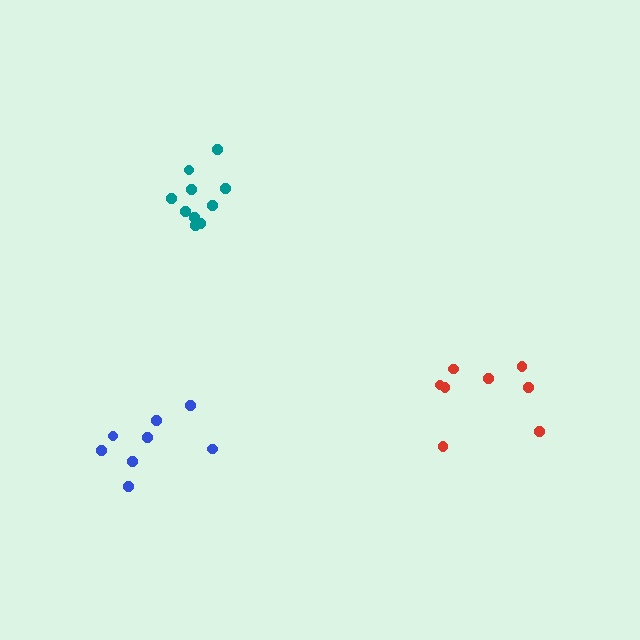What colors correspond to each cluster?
The clusters are colored: red, teal, blue.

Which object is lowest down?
The blue cluster is bottommost.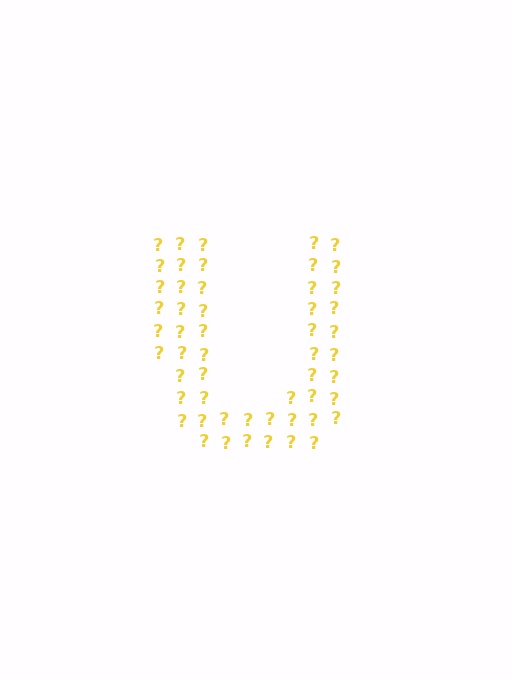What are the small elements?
The small elements are question marks.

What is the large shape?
The large shape is the letter U.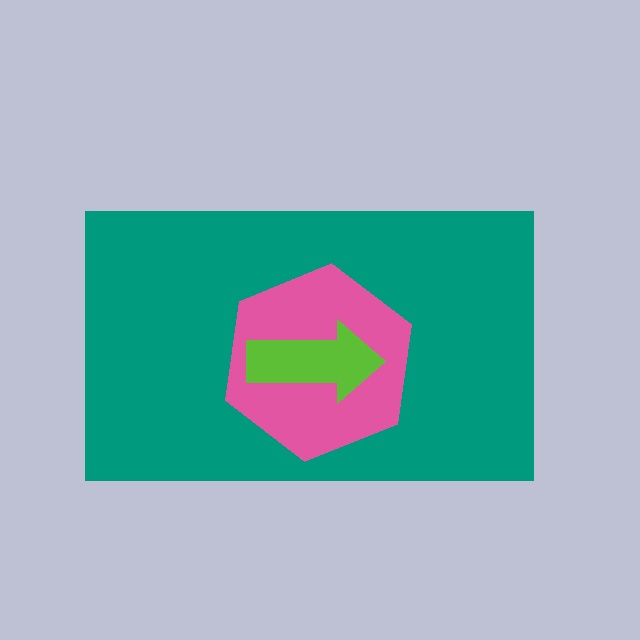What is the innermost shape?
The lime arrow.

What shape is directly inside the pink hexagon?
The lime arrow.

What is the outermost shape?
The teal rectangle.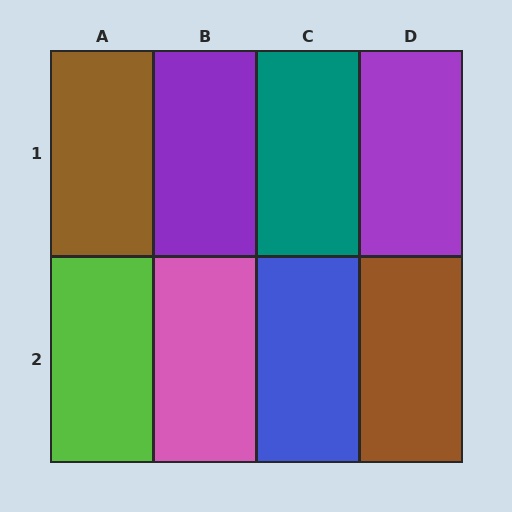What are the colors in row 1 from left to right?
Brown, purple, teal, purple.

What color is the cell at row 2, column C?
Blue.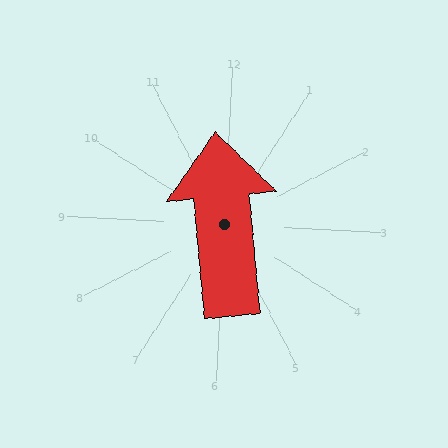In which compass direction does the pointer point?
North.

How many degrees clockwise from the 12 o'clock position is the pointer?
Approximately 352 degrees.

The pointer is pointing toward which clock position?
Roughly 12 o'clock.